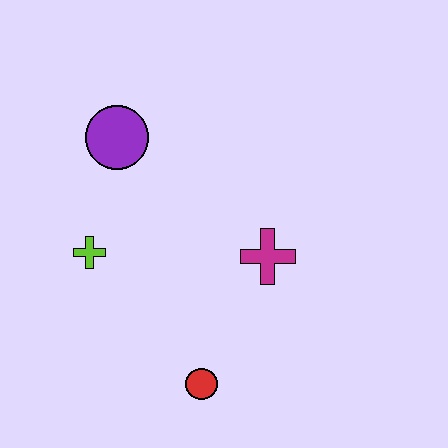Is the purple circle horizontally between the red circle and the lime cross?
Yes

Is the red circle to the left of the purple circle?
No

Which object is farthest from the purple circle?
The red circle is farthest from the purple circle.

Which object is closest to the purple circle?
The lime cross is closest to the purple circle.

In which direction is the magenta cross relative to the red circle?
The magenta cross is above the red circle.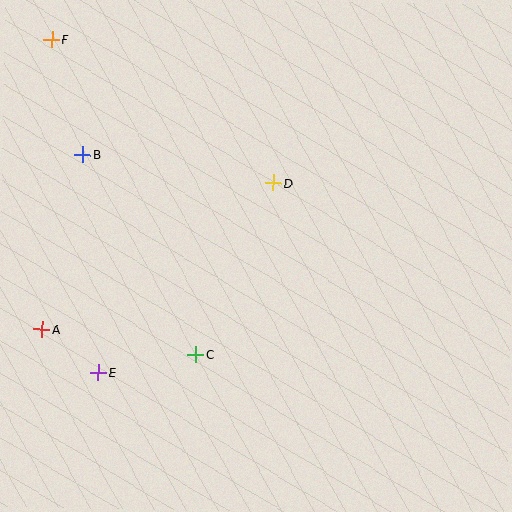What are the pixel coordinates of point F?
Point F is at (52, 40).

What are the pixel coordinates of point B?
Point B is at (83, 155).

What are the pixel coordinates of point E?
Point E is at (98, 372).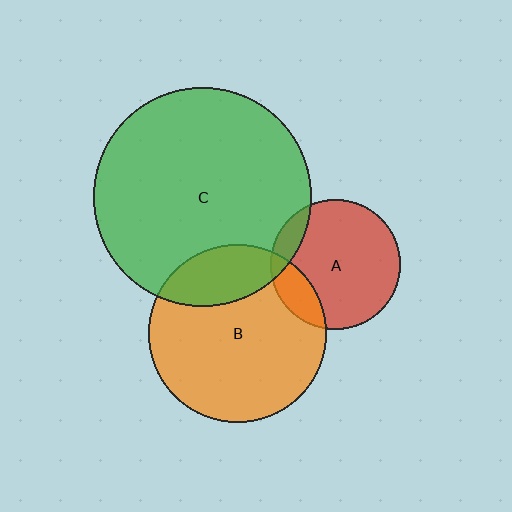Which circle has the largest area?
Circle C (green).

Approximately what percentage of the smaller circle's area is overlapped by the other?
Approximately 10%.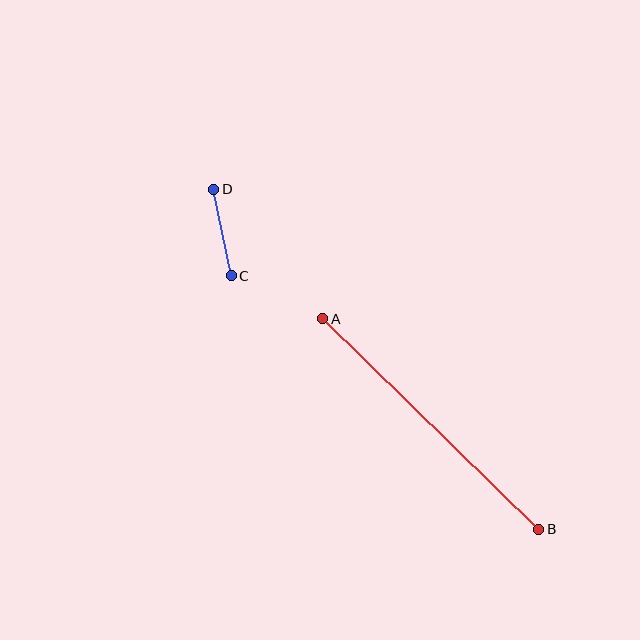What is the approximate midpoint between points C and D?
The midpoint is at approximately (223, 232) pixels.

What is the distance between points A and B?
The distance is approximately 302 pixels.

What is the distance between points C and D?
The distance is approximately 89 pixels.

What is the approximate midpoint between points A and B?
The midpoint is at approximately (431, 424) pixels.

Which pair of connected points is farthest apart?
Points A and B are farthest apart.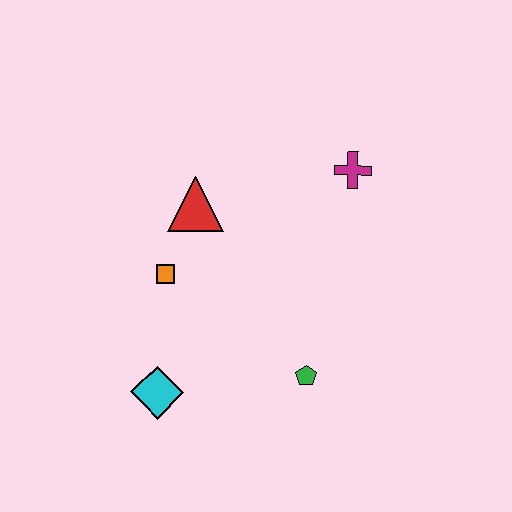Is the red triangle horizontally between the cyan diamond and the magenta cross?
Yes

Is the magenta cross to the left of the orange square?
No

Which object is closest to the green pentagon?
The cyan diamond is closest to the green pentagon.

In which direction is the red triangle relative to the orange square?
The red triangle is above the orange square.